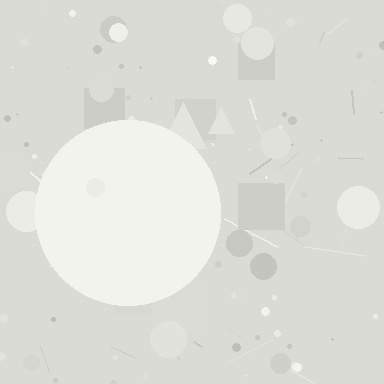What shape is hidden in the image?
A circle is hidden in the image.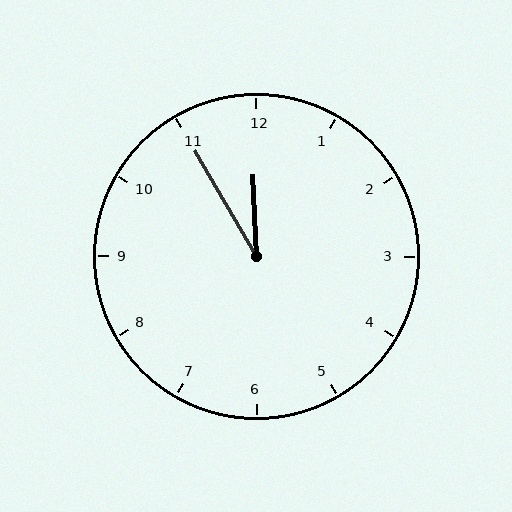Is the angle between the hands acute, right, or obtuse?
It is acute.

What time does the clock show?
11:55.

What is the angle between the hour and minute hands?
Approximately 28 degrees.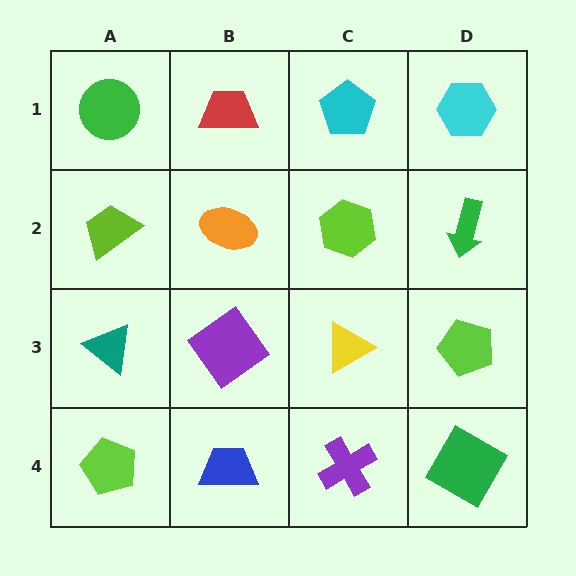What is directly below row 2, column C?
A yellow triangle.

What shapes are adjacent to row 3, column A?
A lime trapezoid (row 2, column A), a lime pentagon (row 4, column A), a purple diamond (row 3, column B).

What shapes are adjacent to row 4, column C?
A yellow triangle (row 3, column C), a blue trapezoid (row 4, column B), a green diamond (row 4, column D).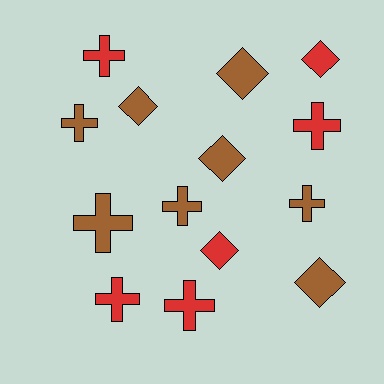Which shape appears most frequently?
Cross, with 8 objects.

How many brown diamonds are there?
There are 4 brown diamonds.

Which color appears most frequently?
Brown, with 8 objects.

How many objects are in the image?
There are 14 objects.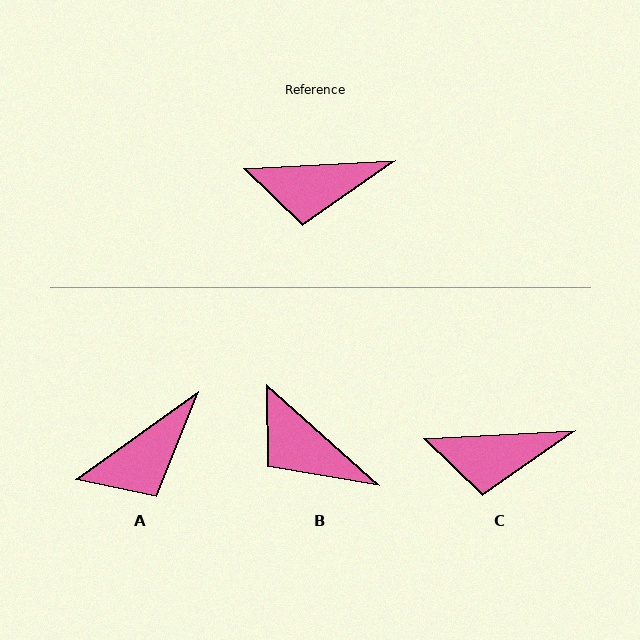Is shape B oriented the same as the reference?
No, it is off by about 45 degrees.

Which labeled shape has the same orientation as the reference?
C.